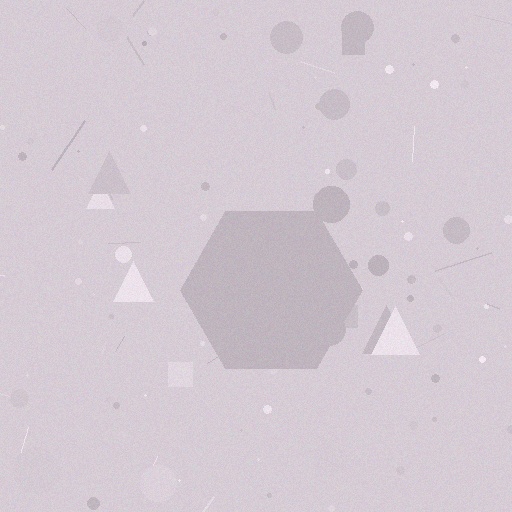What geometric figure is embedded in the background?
A hexagon is embedded in the background.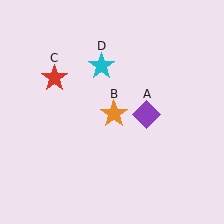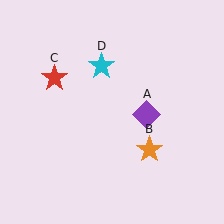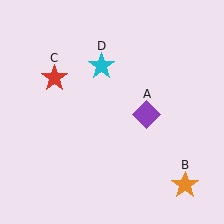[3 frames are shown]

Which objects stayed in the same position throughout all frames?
Purple diamond (object A) and red star (object C) and cyan star (object D) remained stationary.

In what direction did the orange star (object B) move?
The orange star (object B) moved down and to the right.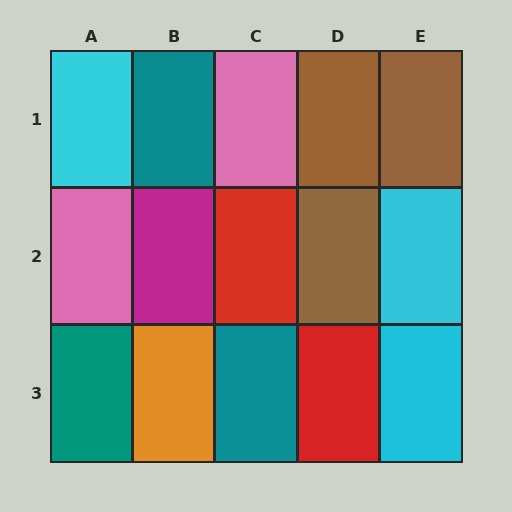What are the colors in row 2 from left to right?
Pink, magenta, red, brown, cyan.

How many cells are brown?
3 cells are brown.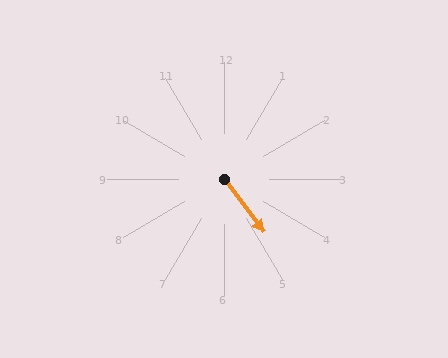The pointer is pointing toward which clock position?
Roughly 5 o'clock.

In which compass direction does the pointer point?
Southeast.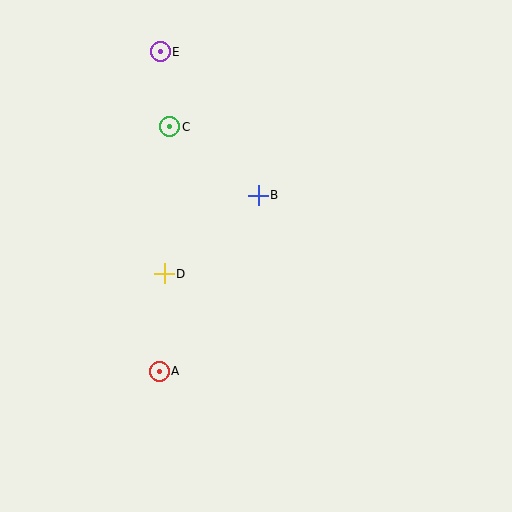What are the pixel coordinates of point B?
Point B is at (258, 195).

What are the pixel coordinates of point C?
Point C is at (170, 127).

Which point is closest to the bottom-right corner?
Point A is closest to the bottom-right corner.